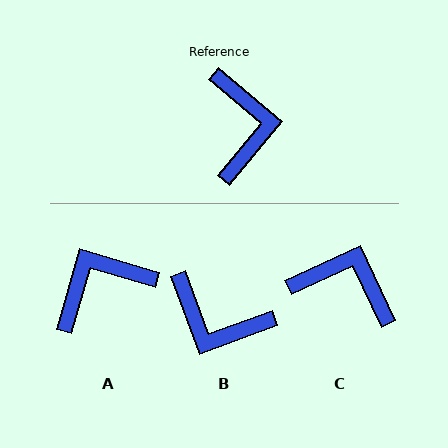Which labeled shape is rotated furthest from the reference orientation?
B, about 120 degrees away.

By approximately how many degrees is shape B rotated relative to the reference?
Approximately 120 degrees clockwise.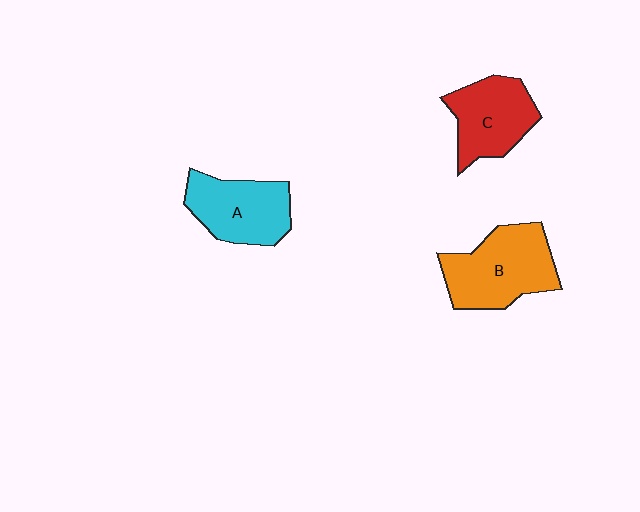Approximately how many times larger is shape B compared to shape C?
Approximately 1.3 times.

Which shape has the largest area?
Shape B (orange).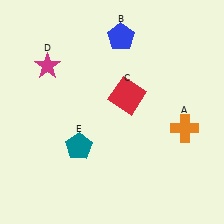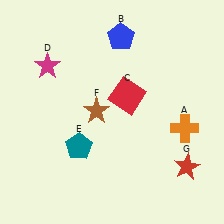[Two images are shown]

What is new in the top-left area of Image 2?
A brown star (F) was added in the top-left area of Image 2.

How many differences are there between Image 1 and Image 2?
There are 2 differences between the two images.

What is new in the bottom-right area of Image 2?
A red star (G) was added in the bottom-right area of Image 2.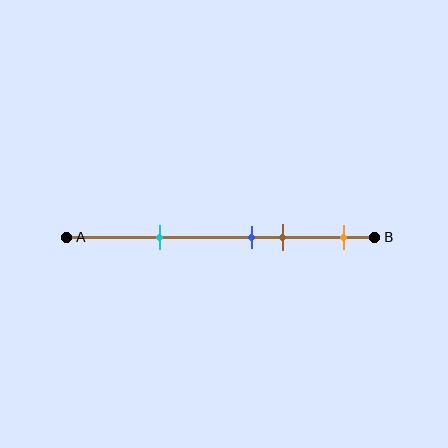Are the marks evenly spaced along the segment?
No, the marks are not evenly spaced.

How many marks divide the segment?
There are 4 marks dividing the segment.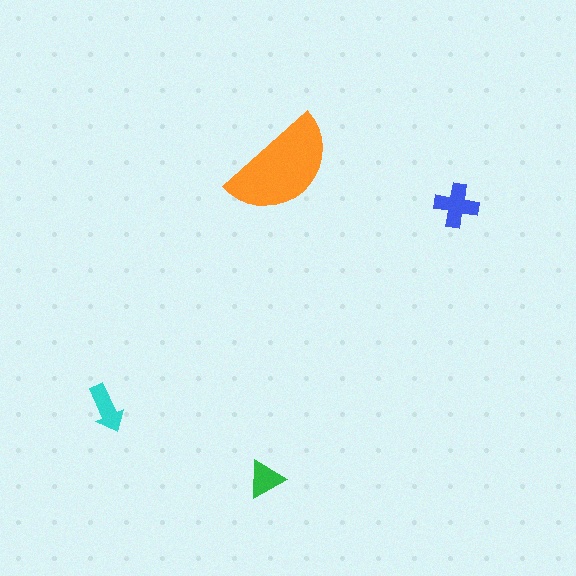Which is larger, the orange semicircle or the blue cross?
The orange semicircle.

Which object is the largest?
The orange semicircle.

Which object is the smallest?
The green triangle.